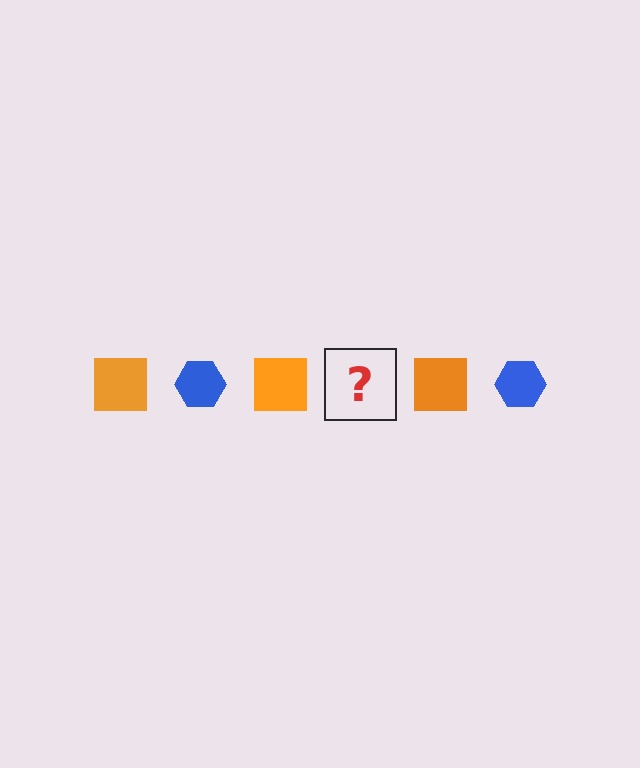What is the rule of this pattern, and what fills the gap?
The rule is that the pattern alternates between orange square and blue hexagon. The gap should be filled with a blue hexagon.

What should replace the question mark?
The question mark should be replaced with a blue hexagon.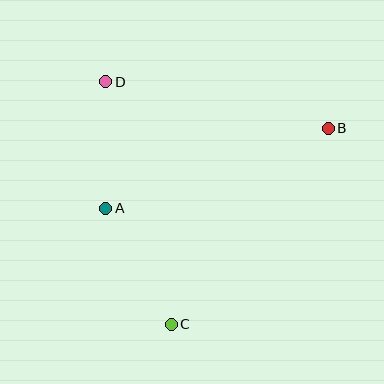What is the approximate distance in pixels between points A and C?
The distance between A and C is approximately 133 pixels.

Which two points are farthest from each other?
Points C and D are farthest from each other.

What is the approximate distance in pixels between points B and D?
The distance between B and D is approximately 227 pixels.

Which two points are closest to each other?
Points A and D are closest to each other.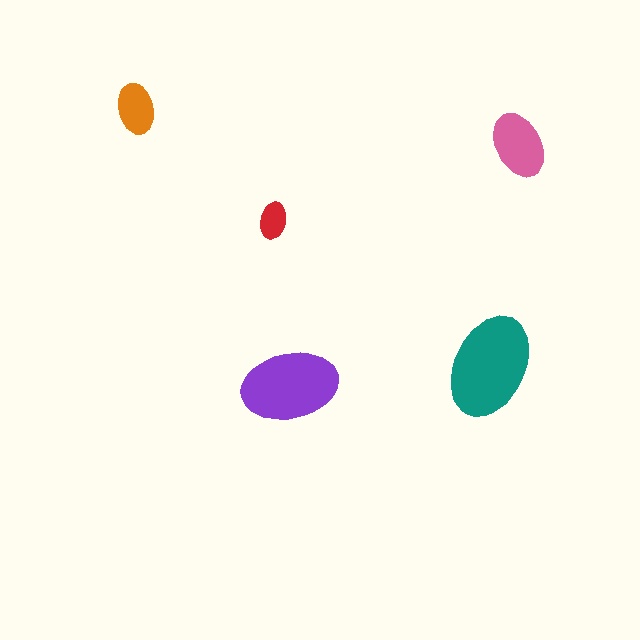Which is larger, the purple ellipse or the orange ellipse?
The purple one.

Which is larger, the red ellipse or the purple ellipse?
The purple one.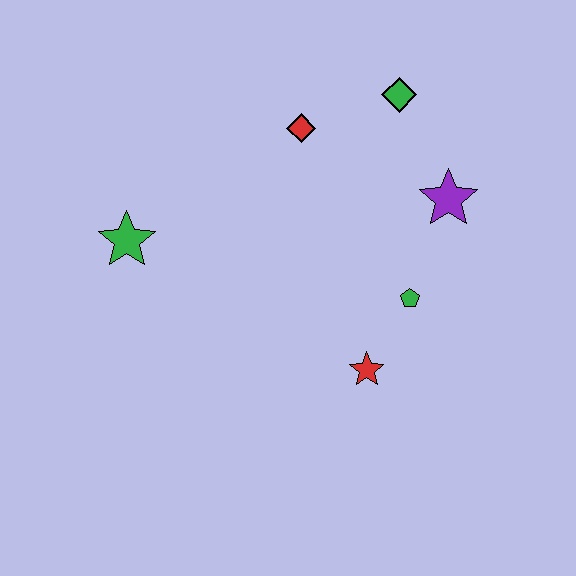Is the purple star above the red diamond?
No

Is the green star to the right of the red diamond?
No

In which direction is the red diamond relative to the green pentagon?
The red diamond is above the green pentagon.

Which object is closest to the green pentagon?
The red star is closest to the green pentagon.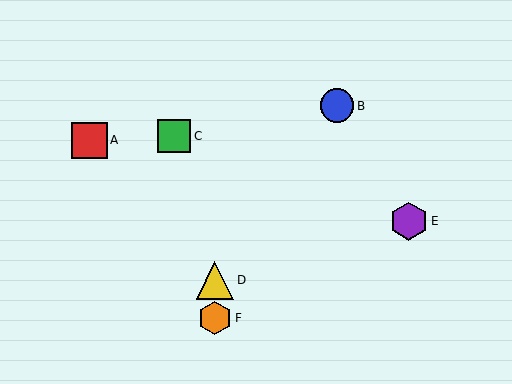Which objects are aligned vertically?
Objects D, F are aligned vertically.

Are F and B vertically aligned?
No, F is at x≈215 and B is at x≈337.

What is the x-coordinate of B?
Object B is at x≈337.